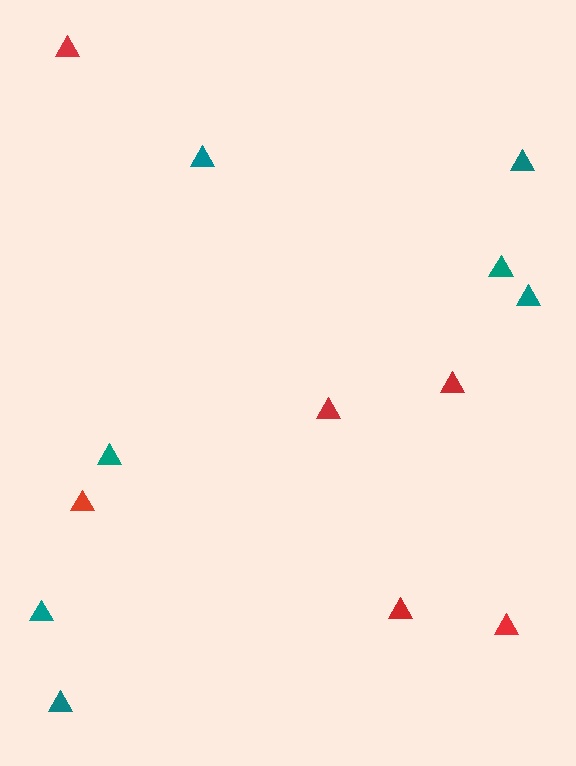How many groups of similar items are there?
There are 2 groups: one group of red triangles (6) and one group of teal triangles (7).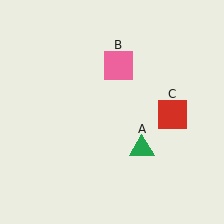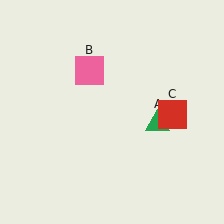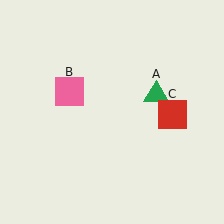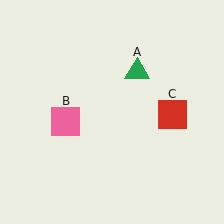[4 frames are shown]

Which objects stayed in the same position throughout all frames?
Red square (object C) remained stationary.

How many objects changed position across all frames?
2 objects changed position: green triangle (object A), pink square (object B).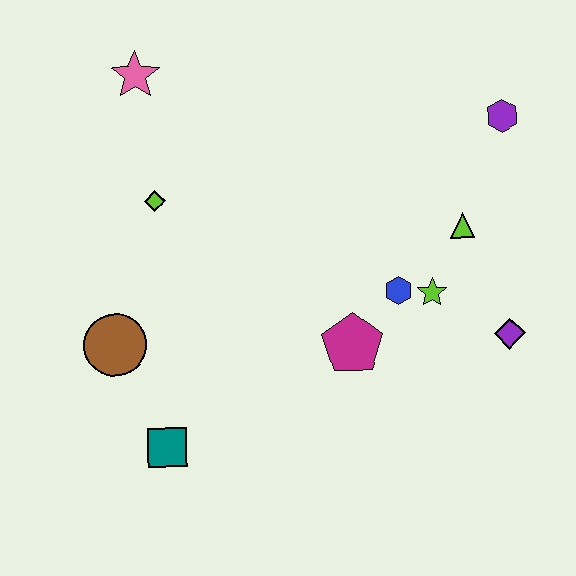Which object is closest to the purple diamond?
The lime star is closest to the purple diamond.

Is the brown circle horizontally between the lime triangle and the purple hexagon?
No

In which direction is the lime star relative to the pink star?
The lime star is to the right of the pink star.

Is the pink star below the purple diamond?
No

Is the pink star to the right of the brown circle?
Yes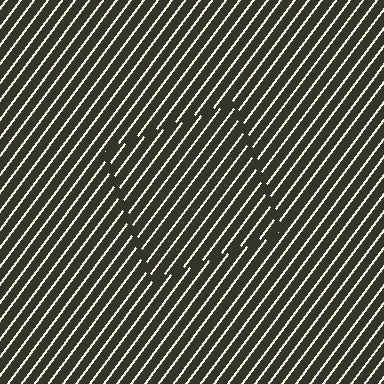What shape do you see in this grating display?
An illusory square. The interior of the shape contains the same grating, shifted by half a period — the contour is defined by the phase discontinuity where line-ends from the inner and outer gratings abut.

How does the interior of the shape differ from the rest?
The interior of the shape contains the same grating, shifted by half a period — the contour is defined by the phase discontinuity where line-ends from the inner and outer gratings abut.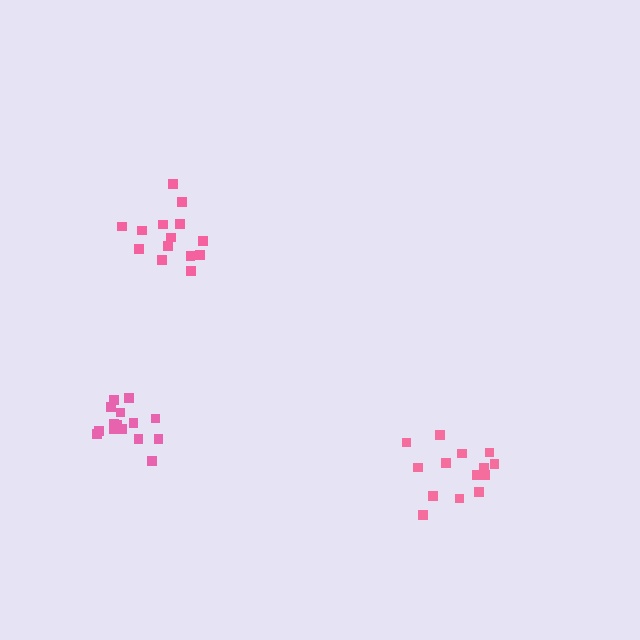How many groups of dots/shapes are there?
There are 3 groups.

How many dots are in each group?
Group 1: 15 dots, Group 2: 14 dots, Group 3: 14 dots (43 total).